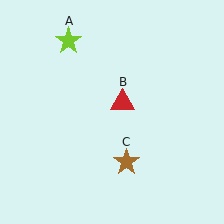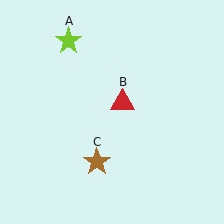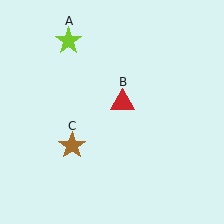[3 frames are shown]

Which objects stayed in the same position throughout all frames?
Lime star (object A) and red triangle (object B) remained stationary.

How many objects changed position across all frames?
1 object changed position: brown star (object C).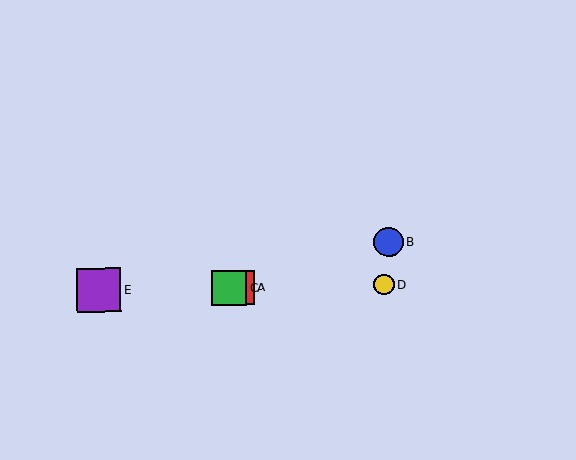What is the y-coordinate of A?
Object A is at y≈288.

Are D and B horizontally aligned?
No, D is at y≈285 and B is at y≈242.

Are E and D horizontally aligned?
Yes, both are at y≈290.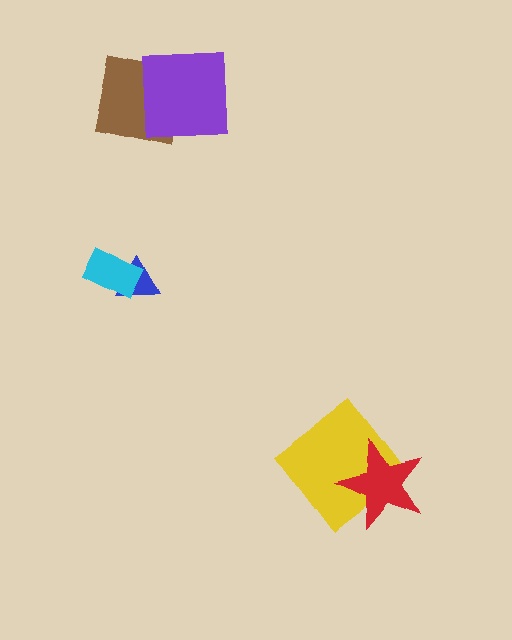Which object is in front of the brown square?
The purple square is in front of the brown square.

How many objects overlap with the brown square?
1 object overlaps with the brown square.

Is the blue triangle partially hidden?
Yes, it is partially covered by another shape.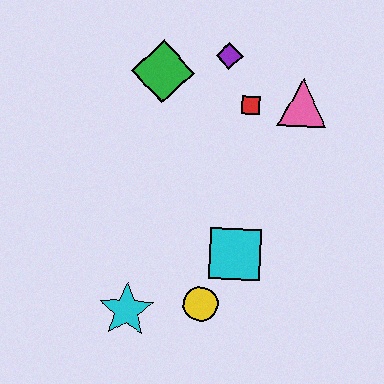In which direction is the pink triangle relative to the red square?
The pink triangle is to the right of the red square.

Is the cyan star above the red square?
No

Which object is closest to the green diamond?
The purple diamond is closest to the green diamond.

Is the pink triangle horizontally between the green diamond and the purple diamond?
No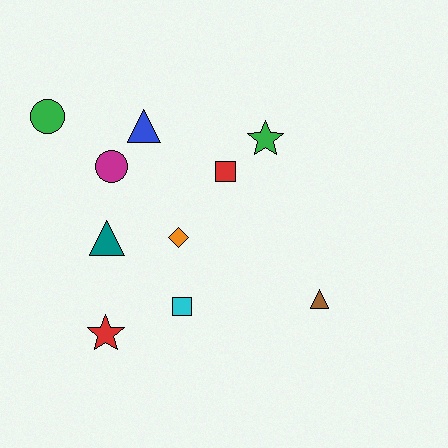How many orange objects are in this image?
There is 1 orange object.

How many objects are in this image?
There are 10 objects.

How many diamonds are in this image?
There is 1 diamond.